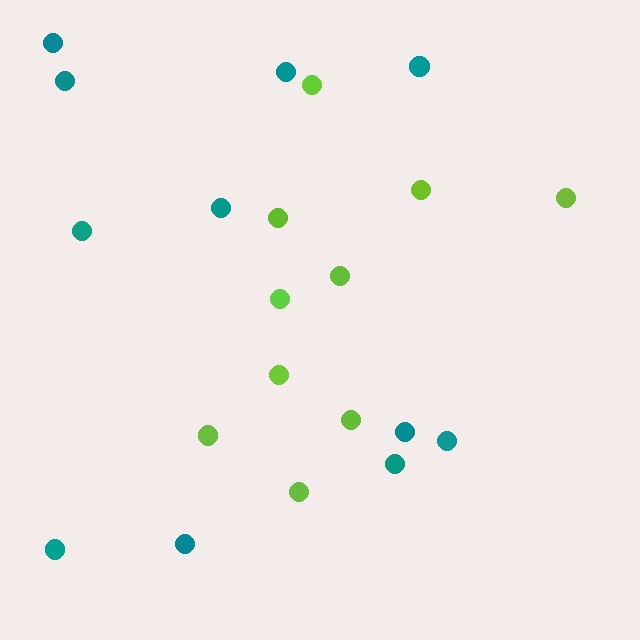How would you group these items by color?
There are 2 groups: one group of lime circles (10) and one group of teal circles (11).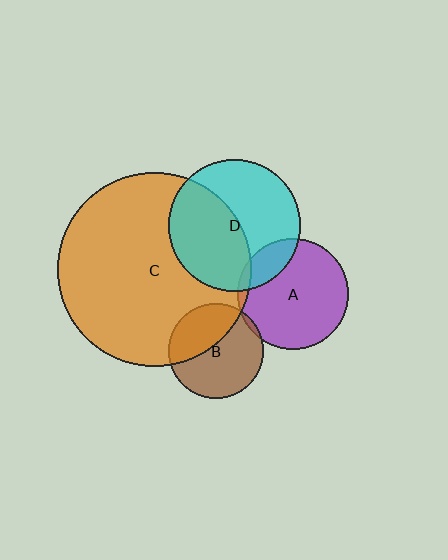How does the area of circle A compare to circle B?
Approximately 1.4 times.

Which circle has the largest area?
Circle C (orange).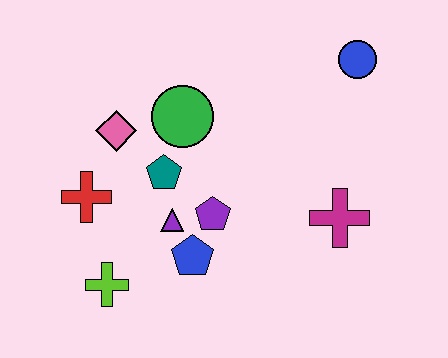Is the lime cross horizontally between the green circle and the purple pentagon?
No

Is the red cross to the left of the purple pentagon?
Yes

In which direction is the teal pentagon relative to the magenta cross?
The teal pentagon is to the left of the magenta cross.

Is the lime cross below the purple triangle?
Yes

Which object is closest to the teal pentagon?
The purple triangle is closest to the teal pentagon.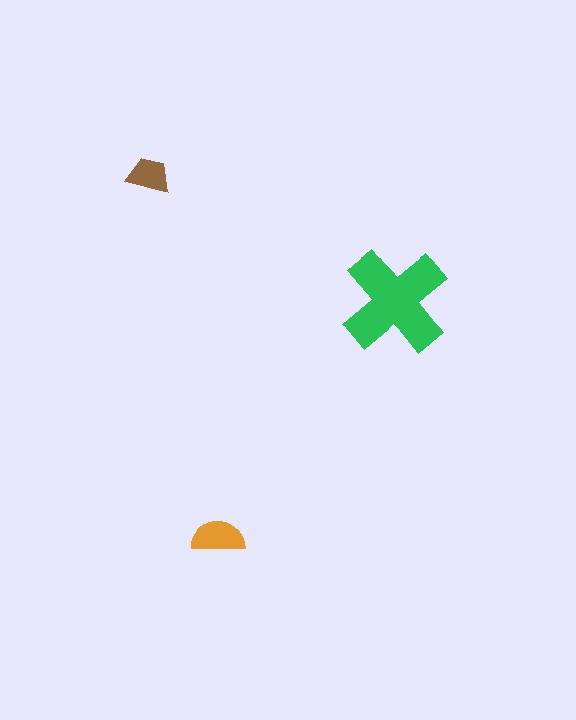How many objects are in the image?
There are 3 objects in the image.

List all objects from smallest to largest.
The brown trapezoid, the orange semicircle, the green cross.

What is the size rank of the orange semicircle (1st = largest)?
2nd.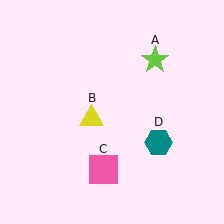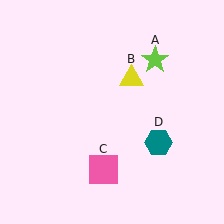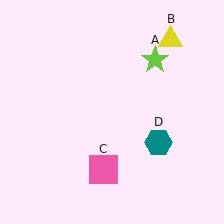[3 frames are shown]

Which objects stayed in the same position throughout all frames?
Lime star (object A) and pink square (object C) and teal hexagon (object D) remained stationary.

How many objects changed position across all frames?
1 object changed position: yellow triangle (object B).